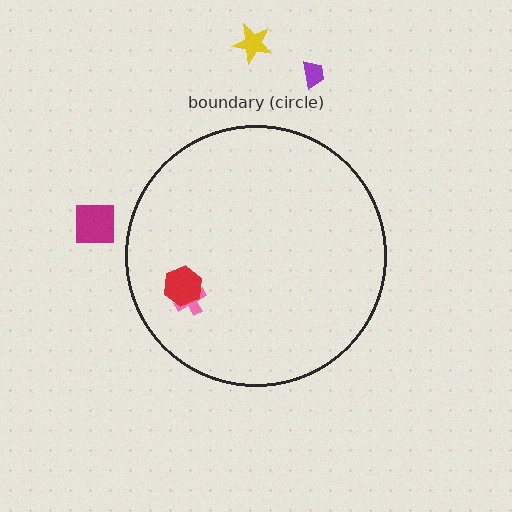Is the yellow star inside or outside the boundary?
Outside.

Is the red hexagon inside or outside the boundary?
Inside.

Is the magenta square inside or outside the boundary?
Outside.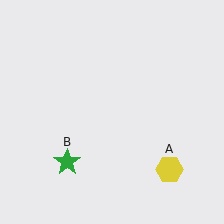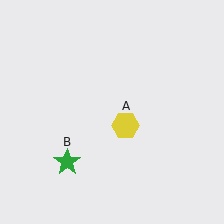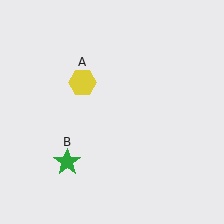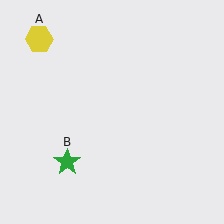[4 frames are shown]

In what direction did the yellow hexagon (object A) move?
The yellow hexagon (object A) moved up and to the left.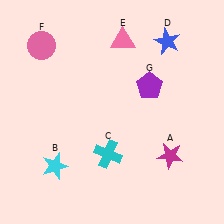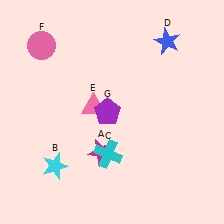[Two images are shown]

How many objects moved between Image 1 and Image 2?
3 objects moved between the two images.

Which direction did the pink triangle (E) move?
The pink triangle (E) moved down.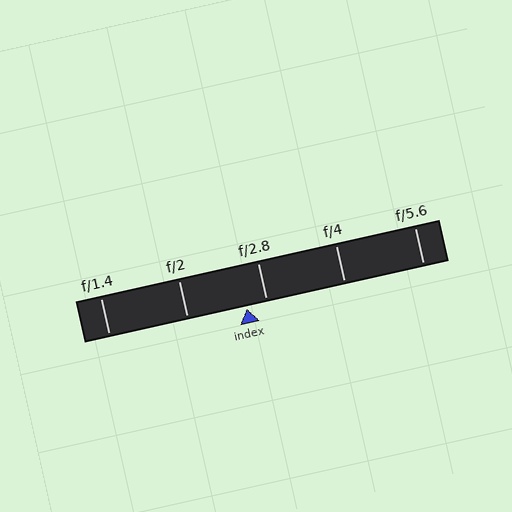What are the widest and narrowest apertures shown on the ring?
The widest aperture shown is f/1.4 and the narrowest is f/5.6.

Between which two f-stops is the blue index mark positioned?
The index mark is between f/2 and f/2.8.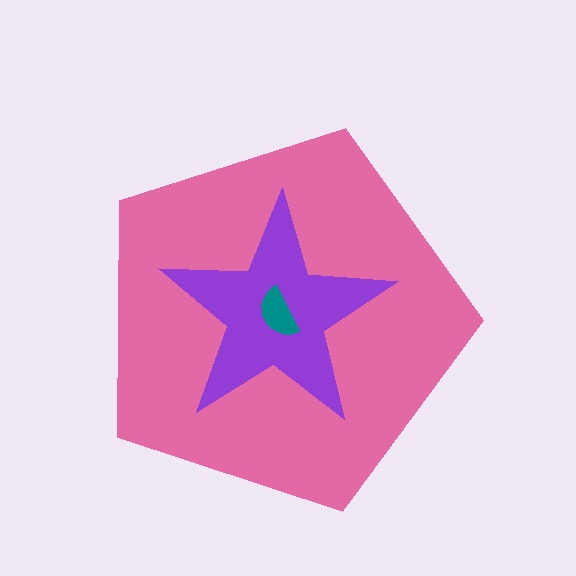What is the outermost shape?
The pink pentagon.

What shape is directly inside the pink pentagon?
The purple star.